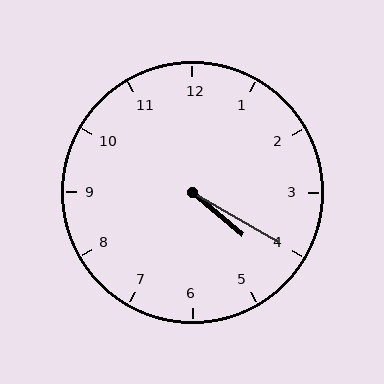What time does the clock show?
4:20.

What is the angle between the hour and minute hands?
Approximately 10 degrees.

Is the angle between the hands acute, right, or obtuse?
It is acute.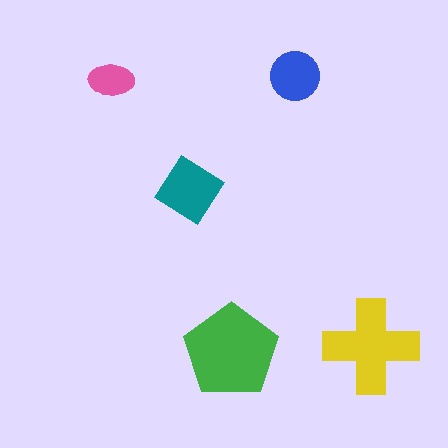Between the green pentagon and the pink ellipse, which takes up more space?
The green pentagon.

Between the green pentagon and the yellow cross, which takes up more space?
The green pentagon.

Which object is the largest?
The green pentagon.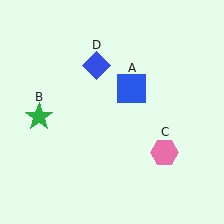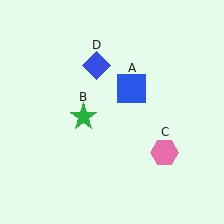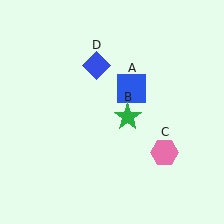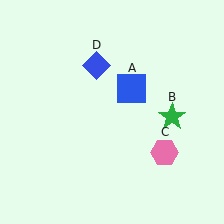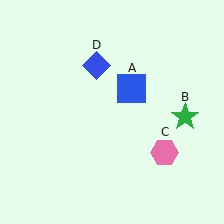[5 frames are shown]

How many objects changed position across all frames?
1 object changed position: green star (object B).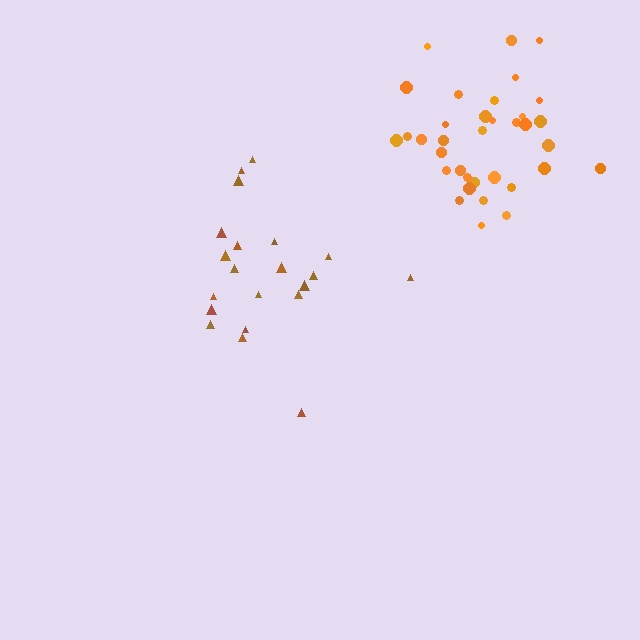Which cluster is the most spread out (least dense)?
Brown.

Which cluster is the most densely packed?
Orange.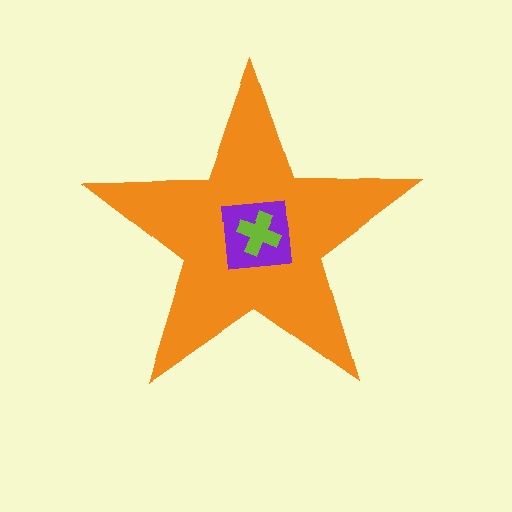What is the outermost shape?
The orange star.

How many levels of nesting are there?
3.